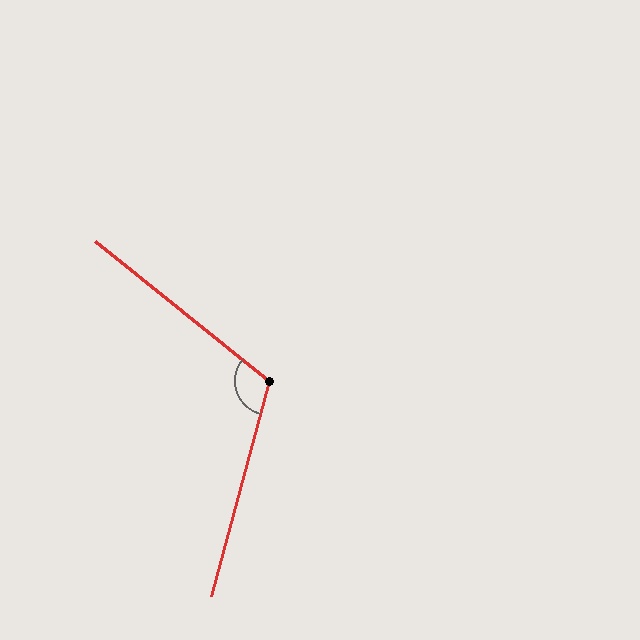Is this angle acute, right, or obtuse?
It is obtuse.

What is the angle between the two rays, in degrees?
Approximately 113 degrees.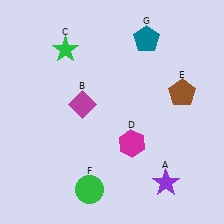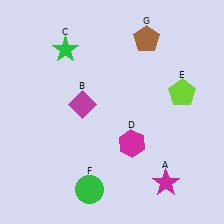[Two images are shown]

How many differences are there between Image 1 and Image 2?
There are 3 differences between the two images.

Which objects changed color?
A changed from purple to magenta. E changed from brown to lime. G changed from teal to brown.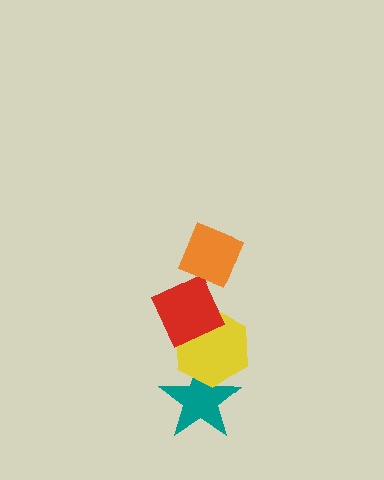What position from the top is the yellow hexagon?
The yellow hexagon is 3rd from the top.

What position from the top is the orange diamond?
The orange diamond is 1st from the top.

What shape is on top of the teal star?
The yellow hexagon is on top of the teal star.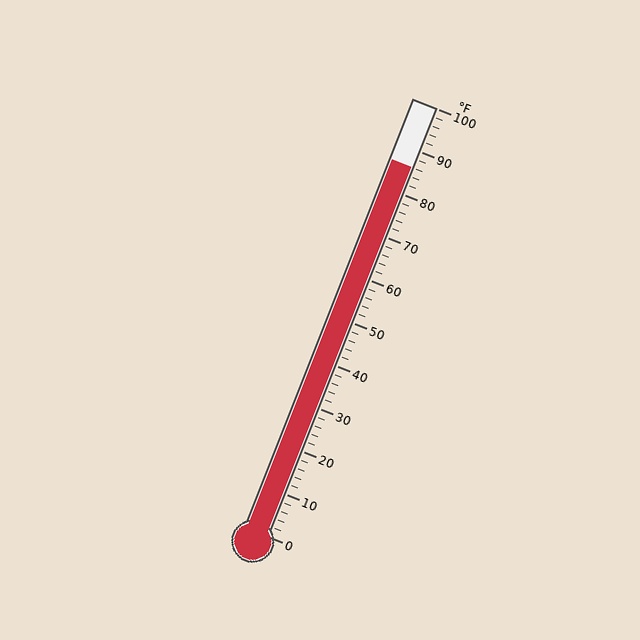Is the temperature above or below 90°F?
The temperature is below 90°F.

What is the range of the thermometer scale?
The thermometer scale ranges from 0°F to 100°F.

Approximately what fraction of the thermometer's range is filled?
The thermometer is filled to approximately 85% of its range.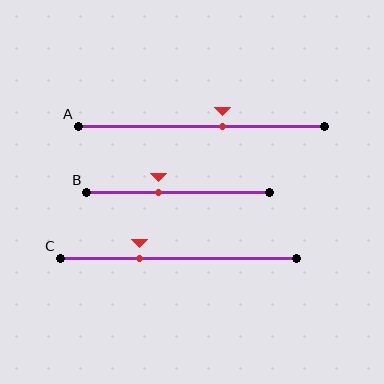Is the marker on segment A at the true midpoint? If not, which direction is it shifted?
No, the marker on segment A is shifted to the right by about 9% of the segment length.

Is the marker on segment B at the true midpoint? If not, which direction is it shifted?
No, the marker on segment B is shifted to the left by about 11% of the segment length.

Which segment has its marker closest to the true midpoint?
Segment A has its marker closest to the true midpoint.